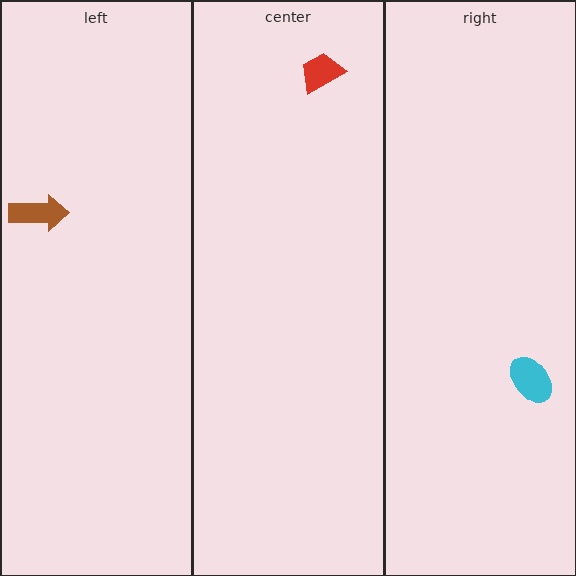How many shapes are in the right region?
1.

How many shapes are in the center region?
1.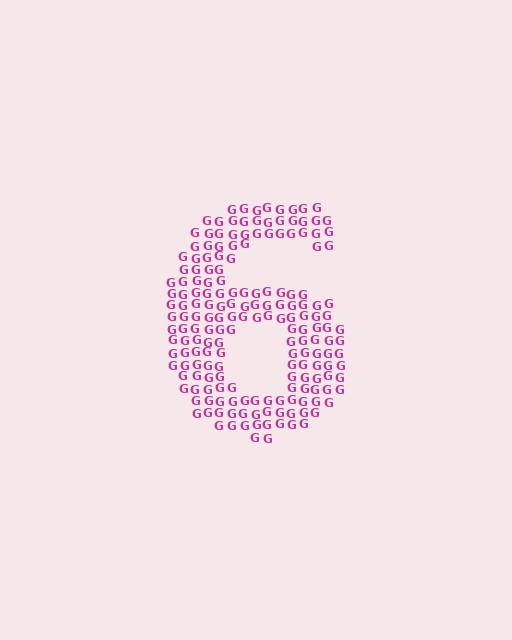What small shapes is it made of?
It is made of small letter G's.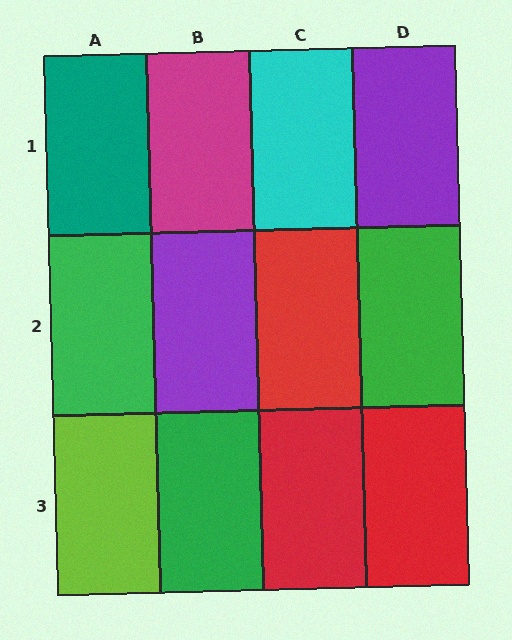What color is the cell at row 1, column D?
Purple.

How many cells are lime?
1 cell is lime.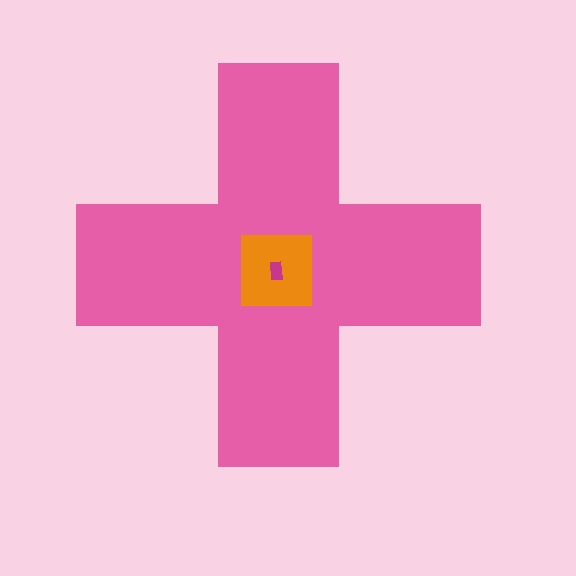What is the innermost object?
The magenta rectangle.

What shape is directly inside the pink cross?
The orange square.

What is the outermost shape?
The pink cross.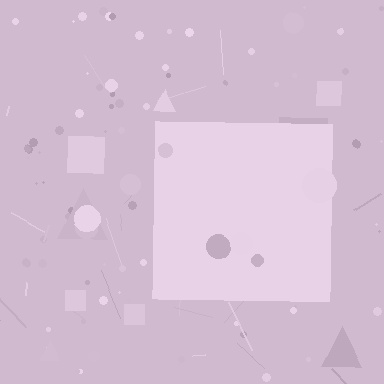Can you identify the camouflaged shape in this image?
The camouflaged shape is a square.